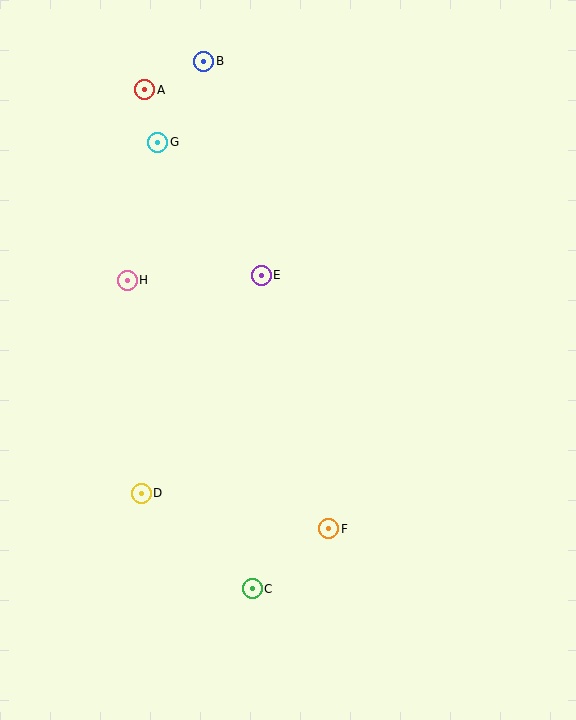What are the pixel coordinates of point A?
Point A is at (145, 90).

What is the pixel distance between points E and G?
The distance between E and G is 168 pixels.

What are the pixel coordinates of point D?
Point D is at (141, 493).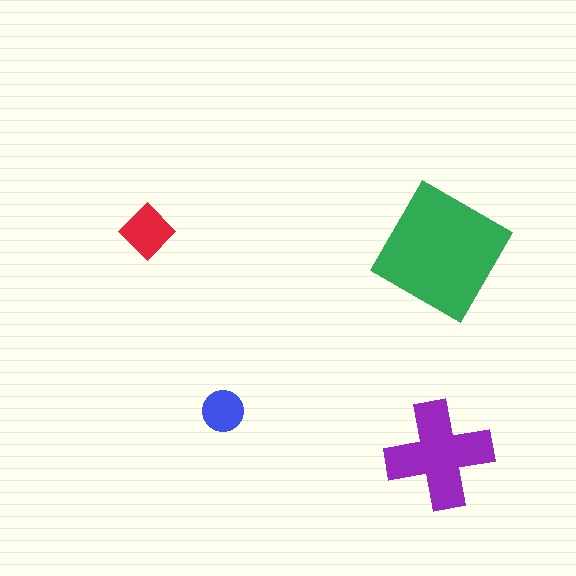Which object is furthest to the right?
The green diamond is rightmost.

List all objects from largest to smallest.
The green diamond, the purple cross, the red diamond, the blue circle.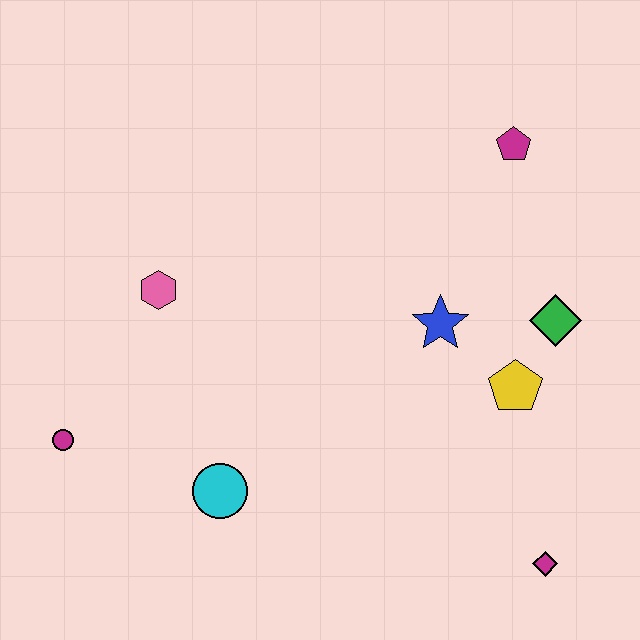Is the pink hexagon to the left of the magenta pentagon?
Yes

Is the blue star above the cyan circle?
Yes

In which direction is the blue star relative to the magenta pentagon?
The blue star is below the magenta pentagon.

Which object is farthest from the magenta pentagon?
The magenta circle is farthest from the magenta pentagon.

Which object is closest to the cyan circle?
The magenta circle is closest to the cyan circle.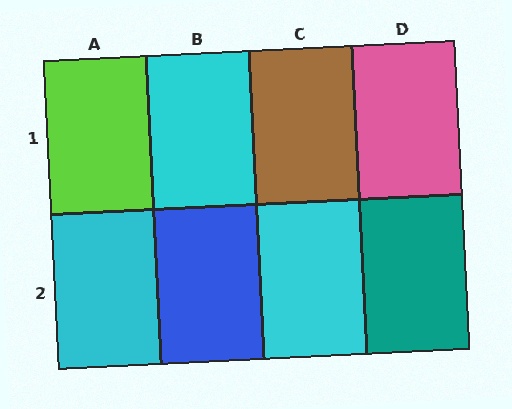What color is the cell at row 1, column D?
Pink.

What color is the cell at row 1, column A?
Lime.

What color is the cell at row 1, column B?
Cyan.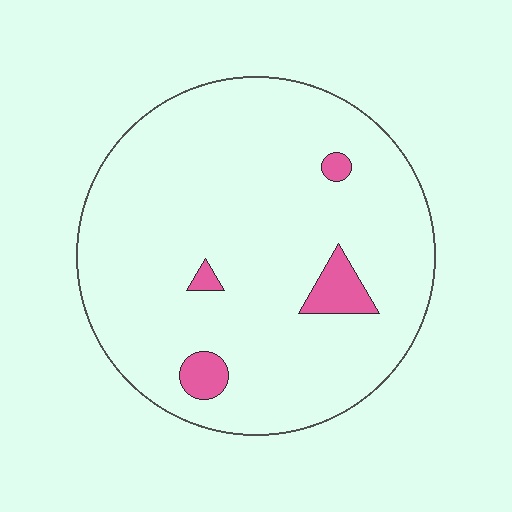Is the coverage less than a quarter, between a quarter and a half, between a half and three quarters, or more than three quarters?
Less than a quarter.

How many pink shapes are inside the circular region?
4.